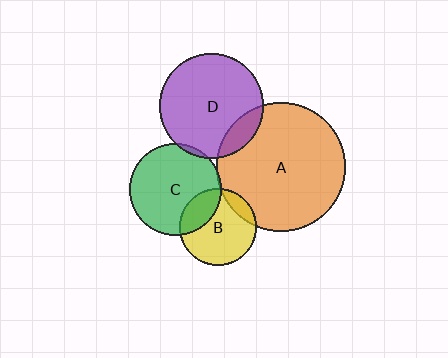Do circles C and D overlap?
Yes.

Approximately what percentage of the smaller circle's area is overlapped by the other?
Approximately 5%.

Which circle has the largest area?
Circle A (orange).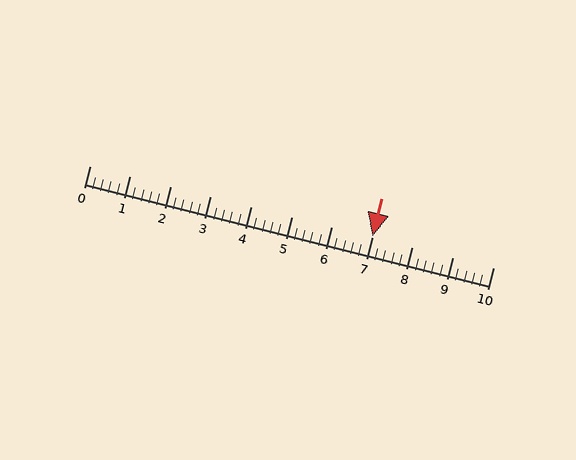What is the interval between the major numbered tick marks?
The major tick marks are spaced 1 units apart.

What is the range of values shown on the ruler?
The ruler shows values from 0 to 10.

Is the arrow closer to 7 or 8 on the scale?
The arrow is closer to 7.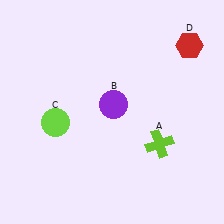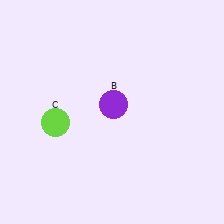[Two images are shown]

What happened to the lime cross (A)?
The lime cross (A) was removed in Image 2. It was in the bottom-right area of Image 1.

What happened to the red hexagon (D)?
The red hexagon (D) was removed in Image 2. It was in the top-right area of Image 1.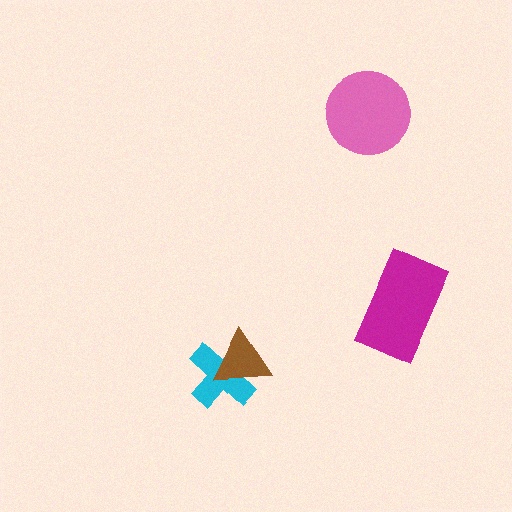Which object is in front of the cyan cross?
The brown triangle is in front of the cyan cross.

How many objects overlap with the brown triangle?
1 object overlaps with the brown triangle.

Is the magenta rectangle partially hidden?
No, no other shape covers it.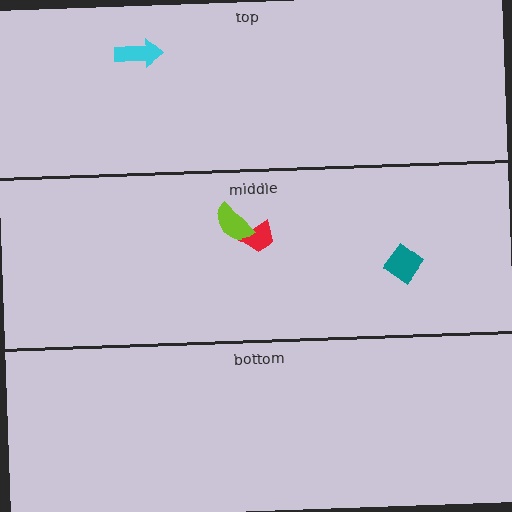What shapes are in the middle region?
The teal diamond, the red trapezoid, the lime semicircle.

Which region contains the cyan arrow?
The top region.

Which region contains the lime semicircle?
The middle region.